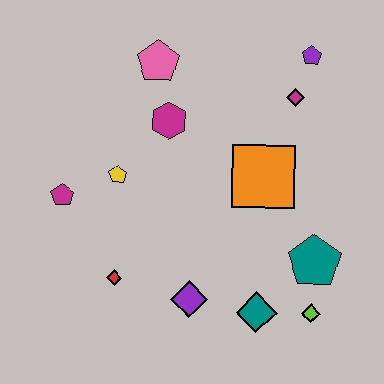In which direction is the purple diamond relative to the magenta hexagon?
The purple diamond is below the magenta hexagon.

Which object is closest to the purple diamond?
The teal diamond is closest to the purple diamond.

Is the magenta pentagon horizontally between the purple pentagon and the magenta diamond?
No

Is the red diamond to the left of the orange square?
Yes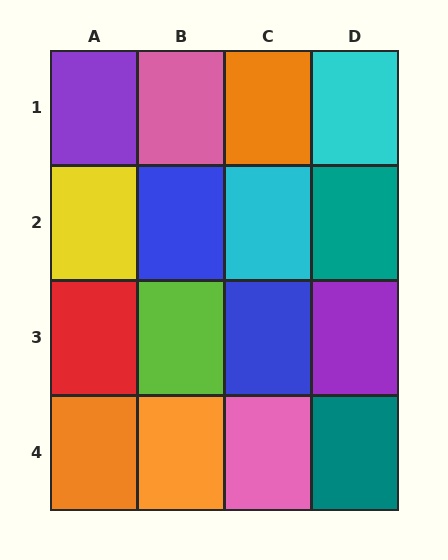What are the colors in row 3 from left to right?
Red, lime, blue, purple.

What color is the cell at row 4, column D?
Teal.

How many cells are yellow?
1 cell is yellow.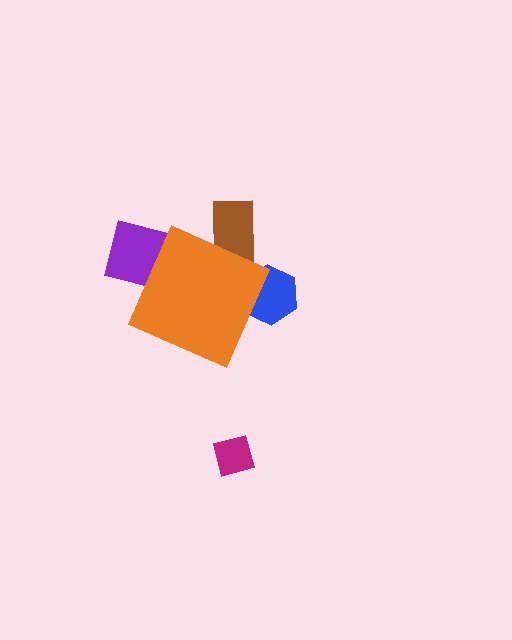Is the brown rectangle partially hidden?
Yes, the brown rectangle is partially hidden behind the orange diamond.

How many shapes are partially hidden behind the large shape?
3 shapes are partially hidden.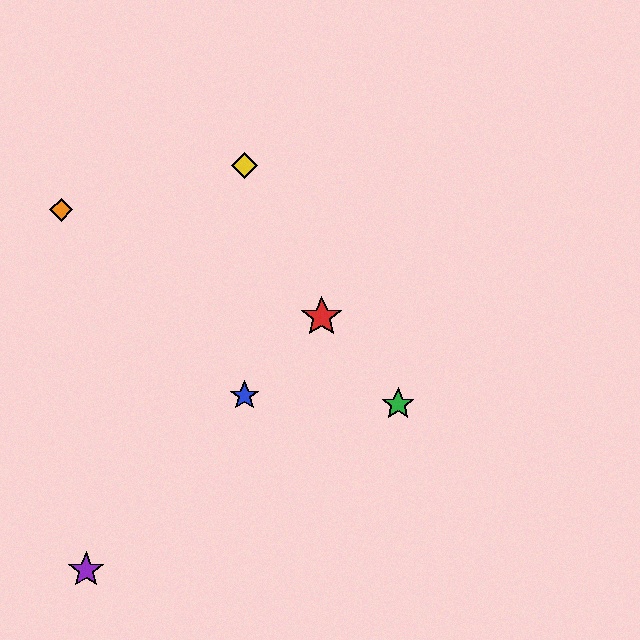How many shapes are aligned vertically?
2 shapes (the blue star, the yellow diamond) are aligned vertically.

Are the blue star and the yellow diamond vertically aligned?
Yes, both are at x≈245.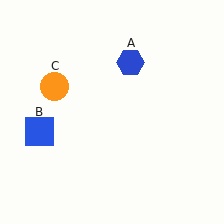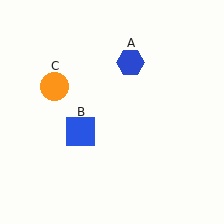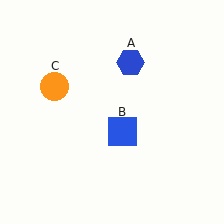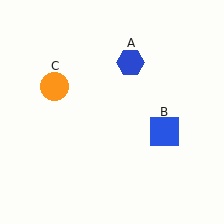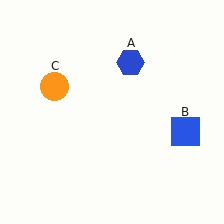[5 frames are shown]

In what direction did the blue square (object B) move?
The blue square (object B) moved right.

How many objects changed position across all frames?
1 object changed position: blue square (object B).